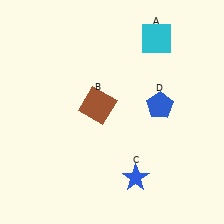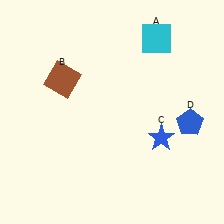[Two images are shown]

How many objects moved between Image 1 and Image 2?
3 objects moved between the two images.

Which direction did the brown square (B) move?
The brown square (B) moved left.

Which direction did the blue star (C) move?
The blue star (C) moved up.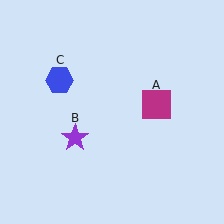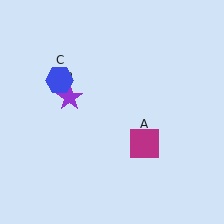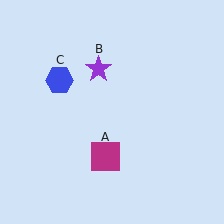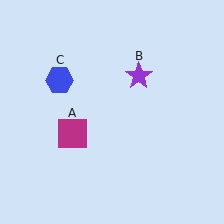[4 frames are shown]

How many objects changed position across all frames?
2 objects changed position: magenta square (object A), purple star (object B).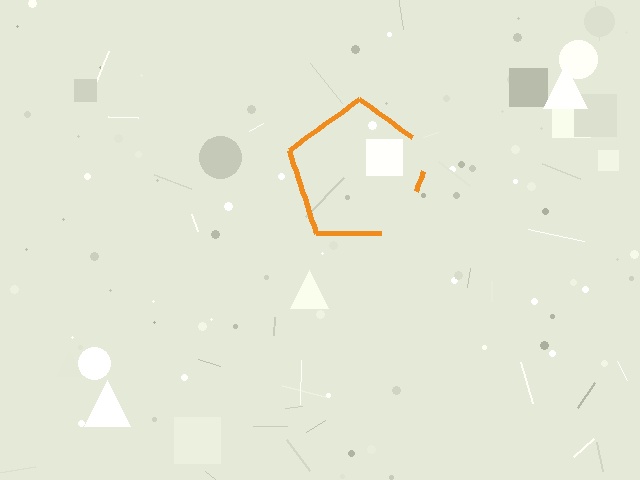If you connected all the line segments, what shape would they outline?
They would outline a pentagon.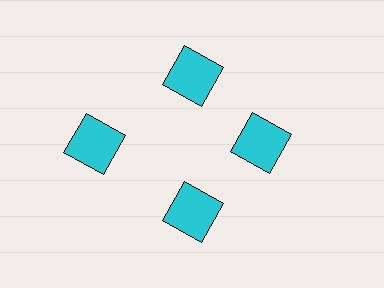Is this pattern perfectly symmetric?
No. The 4 cyan squares are arranged in a ring, but one element near the 9 o'clock position is pushed outward from the center, breaking the 4-fold rotational symmetry.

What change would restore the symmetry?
The symmetry would be restored by moving it inward, back onto the ring so that all 4 squares sit at equal angles and equal distance from the center.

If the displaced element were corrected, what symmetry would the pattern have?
It would have 4-fold rotational symmetry — the pattern would map onto itself every 90 degrees.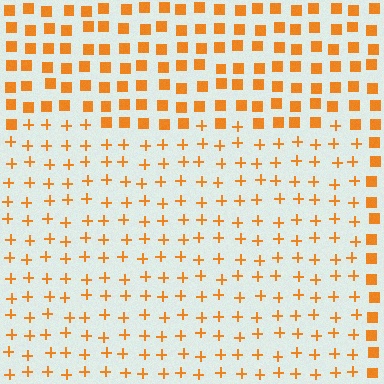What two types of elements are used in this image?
The image uses plus signs inside the rectangle region and squares outside it.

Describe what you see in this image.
The image is filled with small orange elements arranged in a uniform grid. A rectangle-shaped region contains plus signs, while the surrounding area contains squares. The boundary is defined purely by the change in element shape.